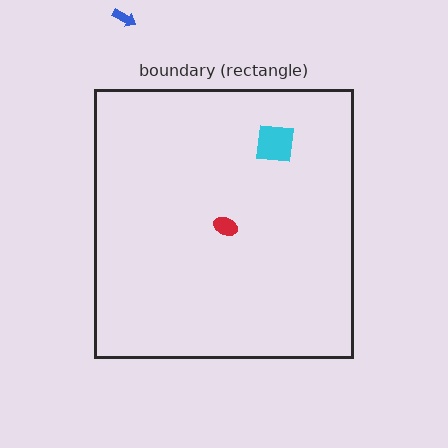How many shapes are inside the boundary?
2 inside, 1 outside.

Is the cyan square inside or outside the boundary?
Inside.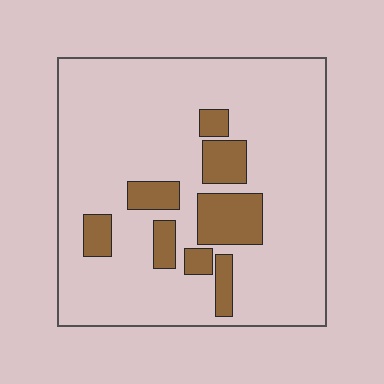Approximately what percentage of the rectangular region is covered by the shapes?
Approximately 15%.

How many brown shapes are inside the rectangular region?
8.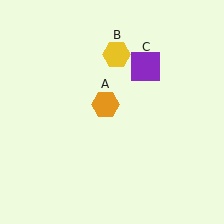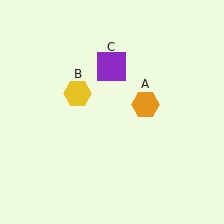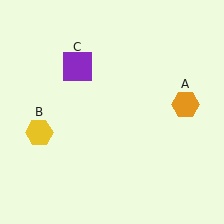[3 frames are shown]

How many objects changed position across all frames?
3 objects changed position: orange hexagon (object A), yellow hexagon (object B), purple square (object C).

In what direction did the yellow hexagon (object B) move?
The yellow hexagon (object B) moved down and to the left.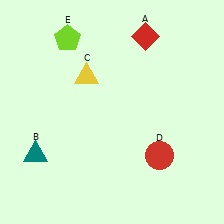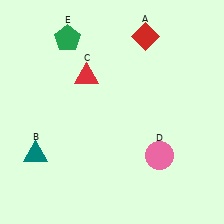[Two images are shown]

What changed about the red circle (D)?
In Image 1, D is red. In Image 2, it changed to pink.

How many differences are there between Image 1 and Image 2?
There are 3 differences between the two images.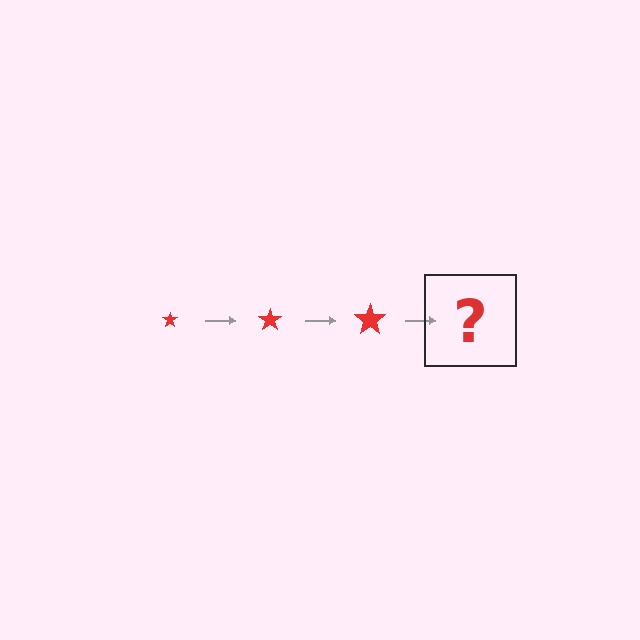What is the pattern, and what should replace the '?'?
The pattern is that the star gets progressively larger each step. The '?' should be a red star, larger than the previous one.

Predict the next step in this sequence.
The next step is a red star, larger than the previous one.